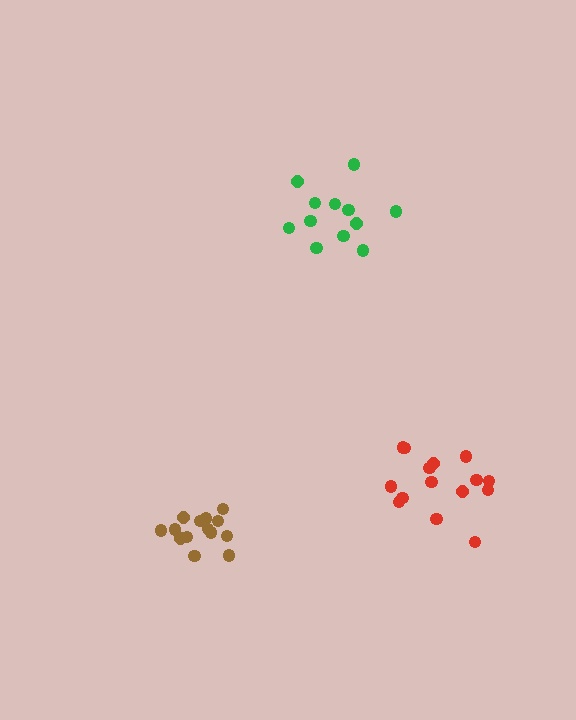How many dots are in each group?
Group 1: 12 dots, Group 2: 15 dots, Group 3: 15 dots (42 total).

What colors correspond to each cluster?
The clusters are colored: green, brown, red.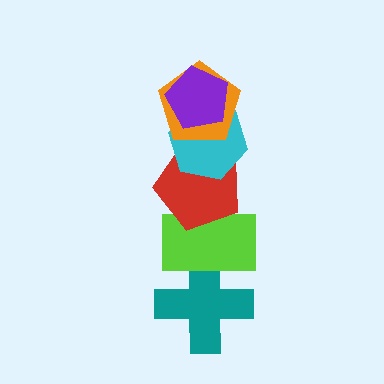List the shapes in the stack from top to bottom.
From top to bottom: the purple pentagon, the orange pentagon, the cyan hexagon, the red pentagon, the lime rectangle, the teal cross.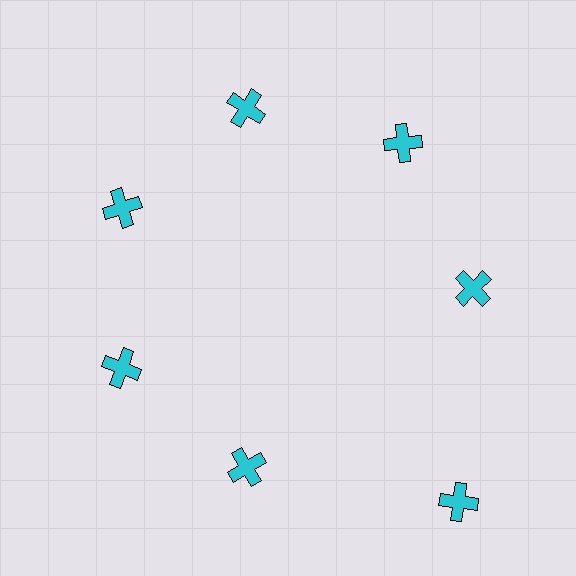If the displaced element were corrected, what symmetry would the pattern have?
It would have 7-fold rotational symmetry — the pattern would map onto itself every 51 degrees.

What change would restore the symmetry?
The symmetry would be restored by moving it inward, back onto the ring so that all 7 crosses sit at equal angles and equal distance from the center.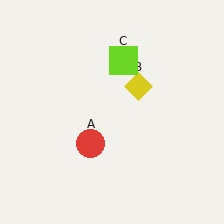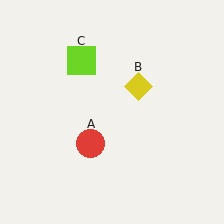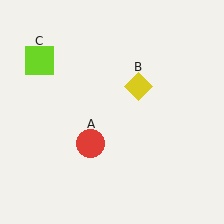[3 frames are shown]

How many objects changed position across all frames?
1 object changed position: lime square (object C).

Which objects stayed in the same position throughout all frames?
Red circle (object A) and yellow diamond (object B) remained stationary.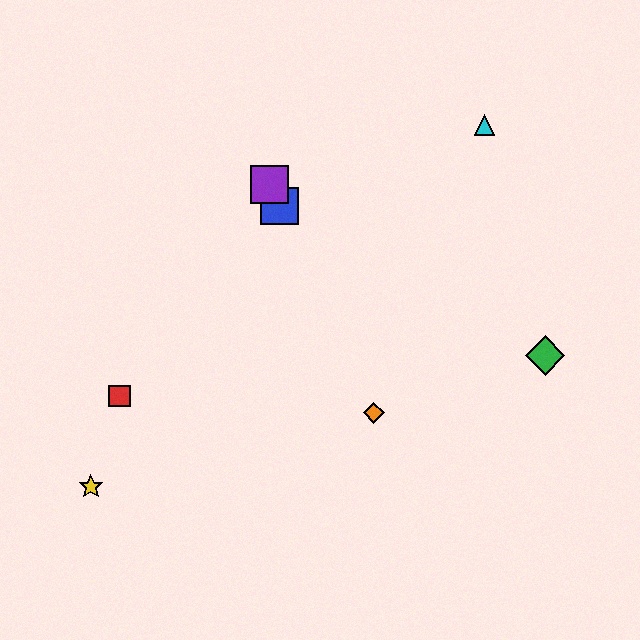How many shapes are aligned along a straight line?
3 shapes (the blue square, the purple square, the orange diamond) are aligned along a straight line.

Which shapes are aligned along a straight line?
The blue square, the purple square, the orange diamond are aligned along a straight line.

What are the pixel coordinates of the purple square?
The purple square is at (270, 184).